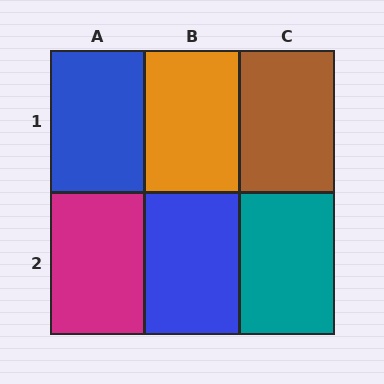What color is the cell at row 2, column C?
Teal.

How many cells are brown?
1 cell is brown.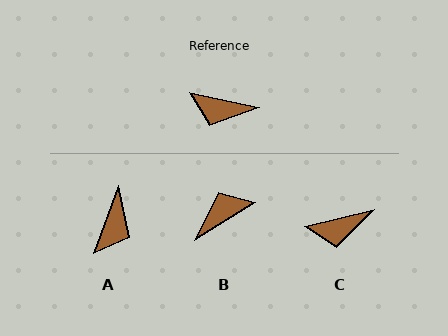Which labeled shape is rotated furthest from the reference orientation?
B, about 137 degrees away.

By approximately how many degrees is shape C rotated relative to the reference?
Approximately 25 degrees counter-clockwise.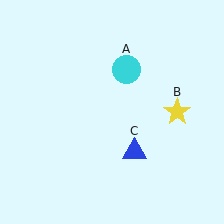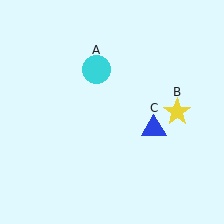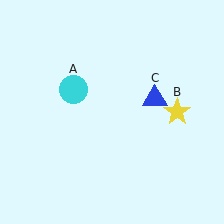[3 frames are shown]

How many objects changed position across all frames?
2 objects changed position: cyan circle (object A), blue triangle (object C).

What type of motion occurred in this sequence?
The cyan circle (object A), blue triangle (object C) rotated counterclockwise around the center of the scene.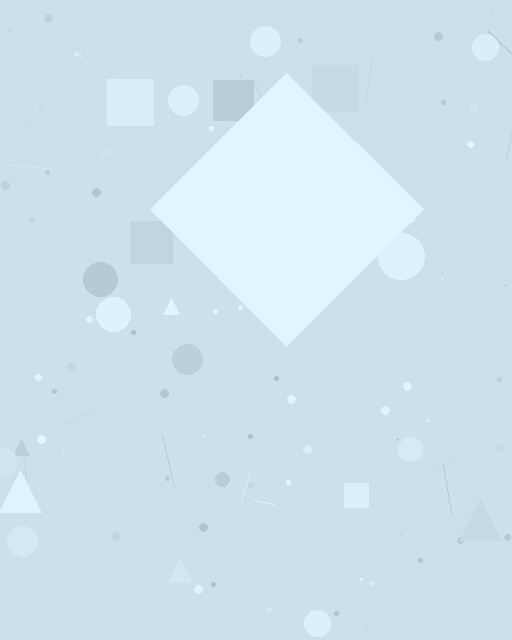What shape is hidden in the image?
A diamond is hidden in the image.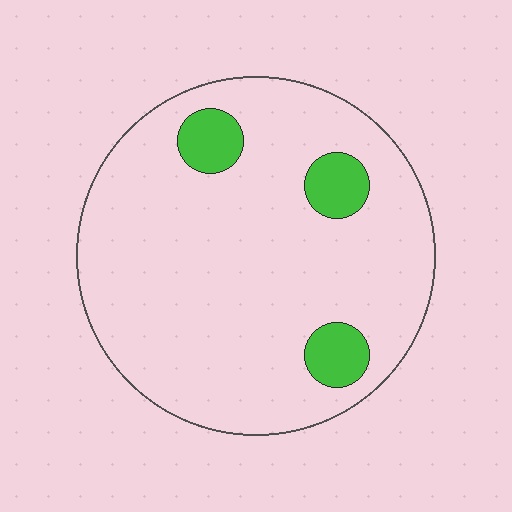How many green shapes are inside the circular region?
3.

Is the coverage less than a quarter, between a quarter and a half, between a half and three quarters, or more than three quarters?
Less than a quarter.